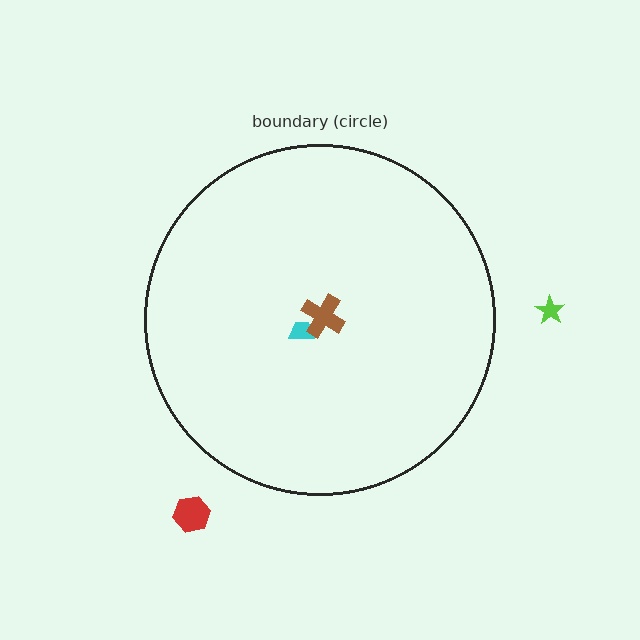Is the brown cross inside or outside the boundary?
Inside.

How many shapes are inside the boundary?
2 inside, 2 outside.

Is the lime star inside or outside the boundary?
Outside.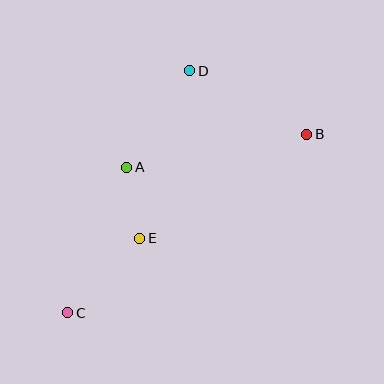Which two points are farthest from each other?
Points B and C are farthest from each other.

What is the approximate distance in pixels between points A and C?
The distance between A and C is approximately 157 pixels.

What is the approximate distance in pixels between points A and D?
The distance between A and D is approximately 115 pixels.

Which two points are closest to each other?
Points A and E are closest to each other.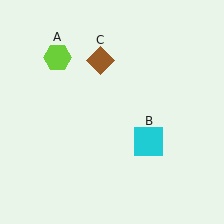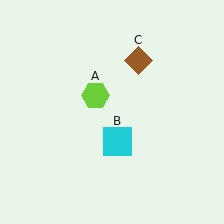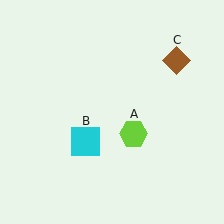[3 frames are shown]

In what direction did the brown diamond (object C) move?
The brown diamond (object C) moved right.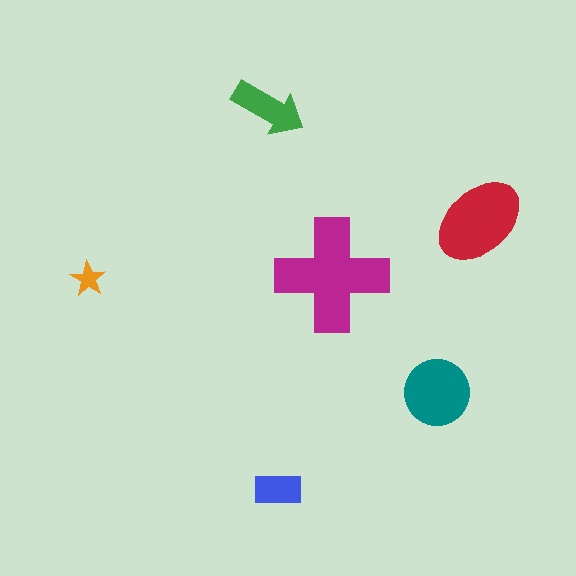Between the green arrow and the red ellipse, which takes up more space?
The red ellipse.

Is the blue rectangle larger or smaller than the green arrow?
Smaller.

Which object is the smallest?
The orange star.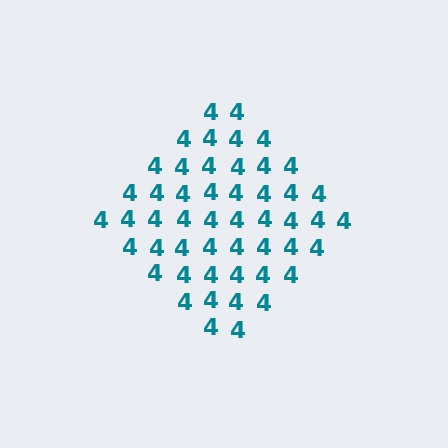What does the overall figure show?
The overall figure shows a diamond.